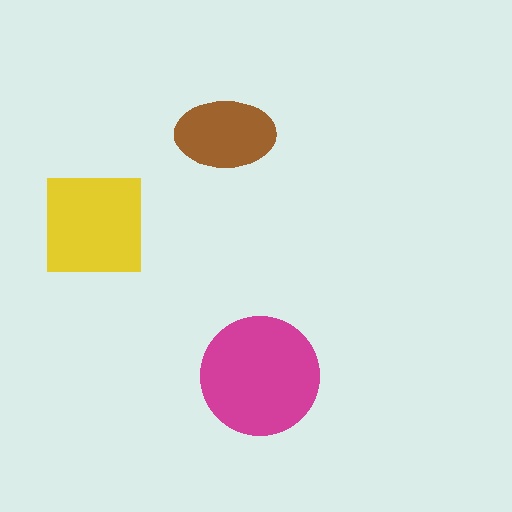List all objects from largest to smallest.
The magenta circle, the yellow square, the brown ellipse.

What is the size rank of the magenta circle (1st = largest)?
1st.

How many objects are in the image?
There are 3 objects in the image.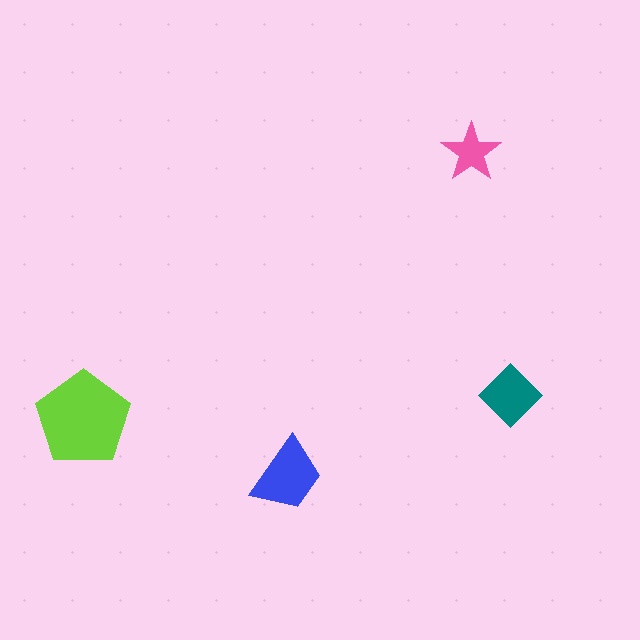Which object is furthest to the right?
The teal diamond is rightmost.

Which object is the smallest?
The pink star.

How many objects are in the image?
There are 4 objects in the image.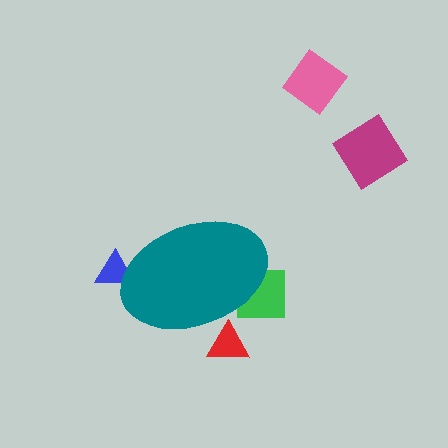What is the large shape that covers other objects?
A teal ellipse.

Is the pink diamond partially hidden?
No, the pink diamond is fully visible.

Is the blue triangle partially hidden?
Yes, the blue triangle is partially hidden behind the teal ellipse.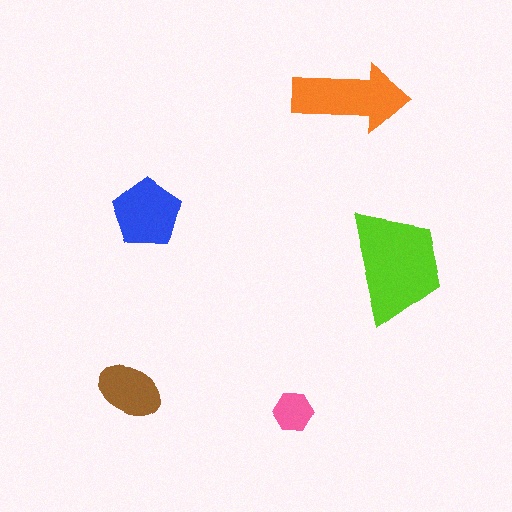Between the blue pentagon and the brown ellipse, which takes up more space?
The blue pentagon.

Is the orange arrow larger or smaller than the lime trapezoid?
Smaller.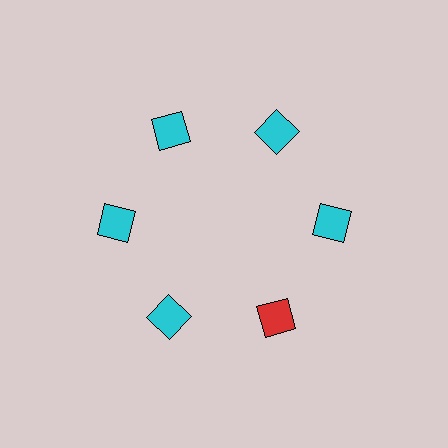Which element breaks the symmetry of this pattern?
The red diamond at roughly the 5 o'clock position breaks the symmetry. All other shapes are cyan diamonds.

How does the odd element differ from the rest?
It has a different color: red instead of cyan.